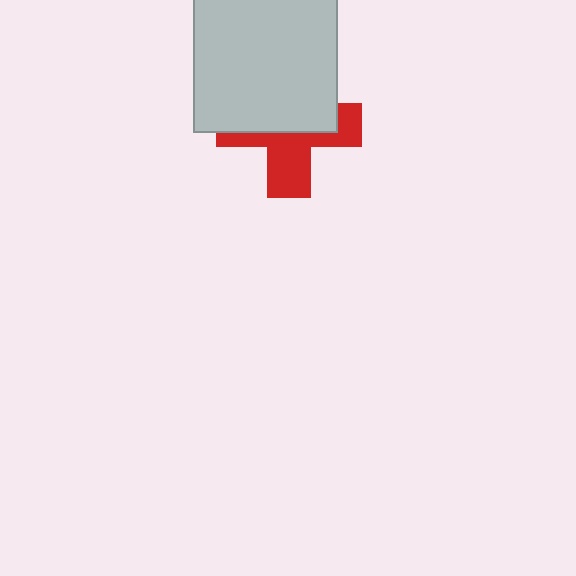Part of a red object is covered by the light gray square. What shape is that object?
It is a cross.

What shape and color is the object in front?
The object in front is a light gray square.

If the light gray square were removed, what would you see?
You would see the complete red cross.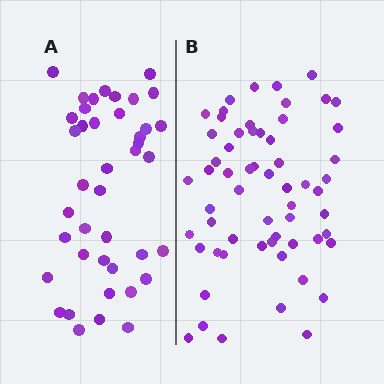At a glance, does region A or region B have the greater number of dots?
Region B (the right region) has more dots.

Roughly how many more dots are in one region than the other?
Region B has approximately 20 more dots than region A.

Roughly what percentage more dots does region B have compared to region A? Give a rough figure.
About 45% more.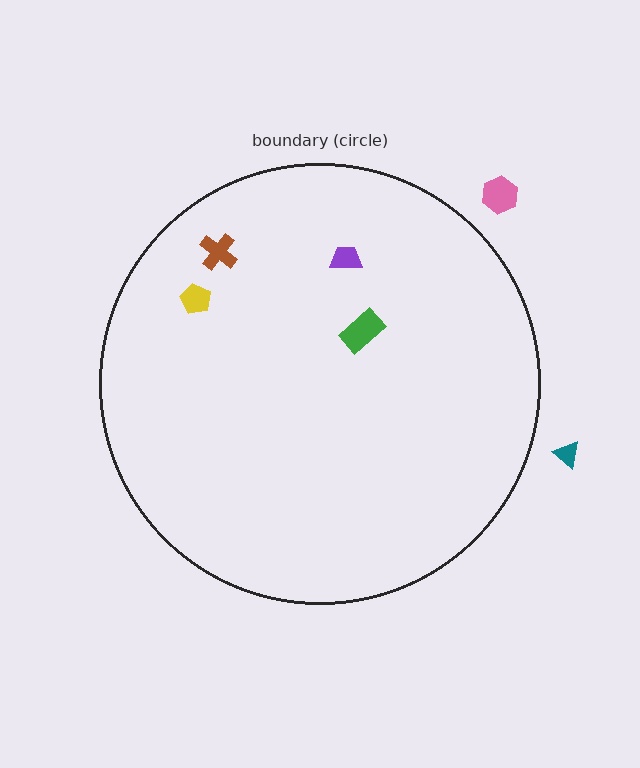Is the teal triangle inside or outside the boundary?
Outside.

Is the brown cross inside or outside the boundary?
Inside.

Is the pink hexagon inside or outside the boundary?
Outside.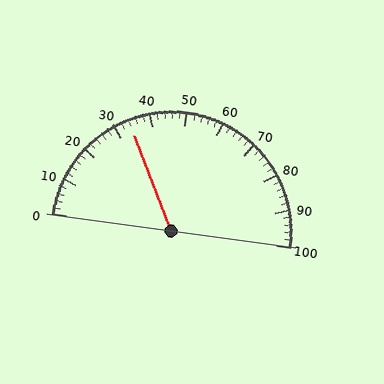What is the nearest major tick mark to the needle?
The nearest major tick mark is 30.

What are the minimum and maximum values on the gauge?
The gauge ranges from 0 to 100.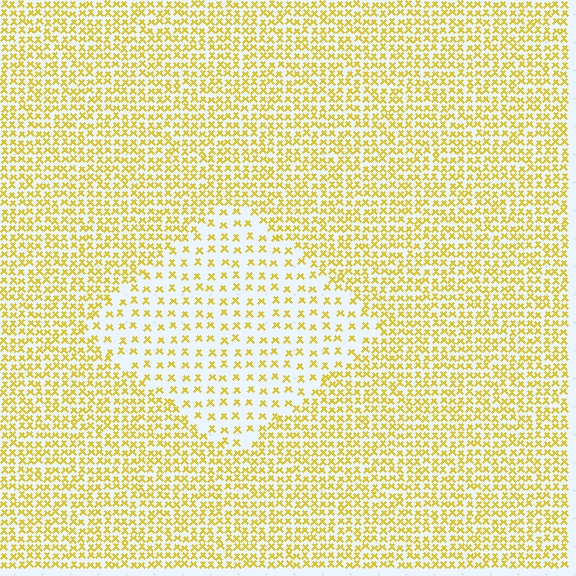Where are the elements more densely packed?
The elements are more densely packed outside the diamond boundary.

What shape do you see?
I see a diamond.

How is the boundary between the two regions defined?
The boundary is defined by a change in element density (approximately 2.2x ratio). All elements are the same color, size, and shape.